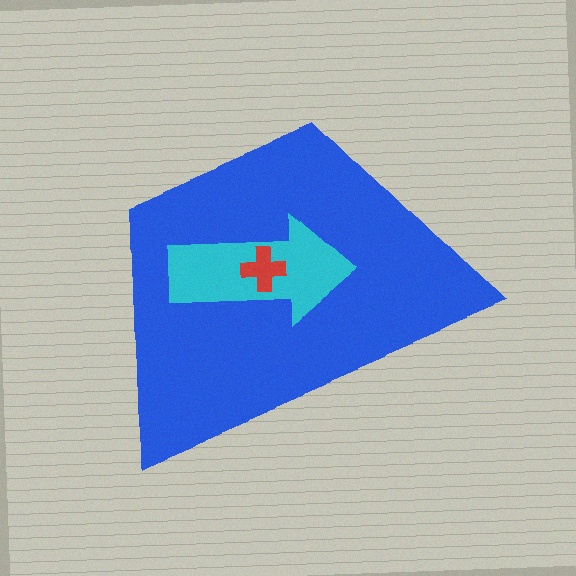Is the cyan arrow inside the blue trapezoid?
Yes.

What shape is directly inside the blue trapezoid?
The cyan arrow.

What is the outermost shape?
The blue trapezoid.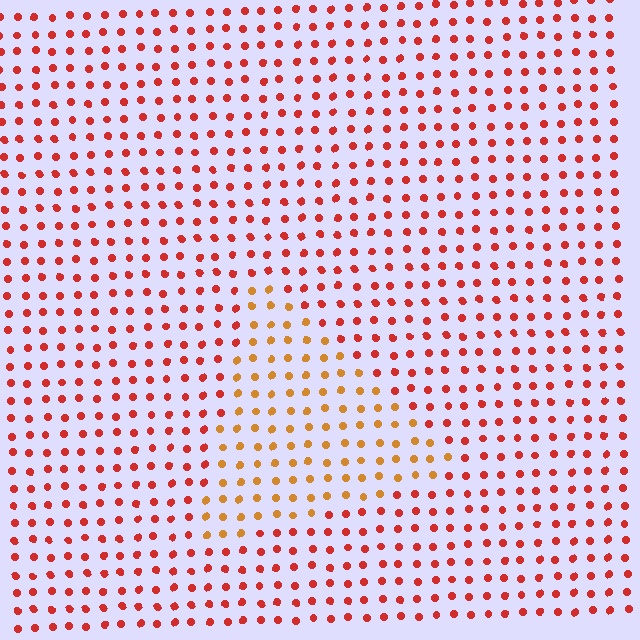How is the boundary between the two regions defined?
The boundary is defined purely by a slight shift in hue (about 33 degrees). Spacing, size, and orientation are identical on both sides.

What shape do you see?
I see a triangle.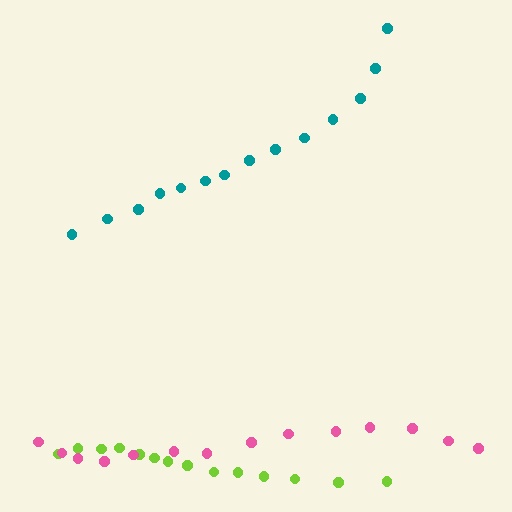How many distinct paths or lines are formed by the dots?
There are 3 distinct paths.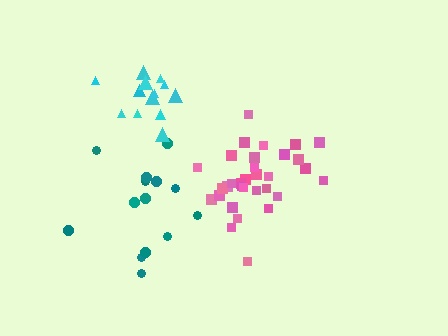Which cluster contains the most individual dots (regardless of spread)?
Pink (32).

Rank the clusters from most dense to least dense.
pink, cyan, teal.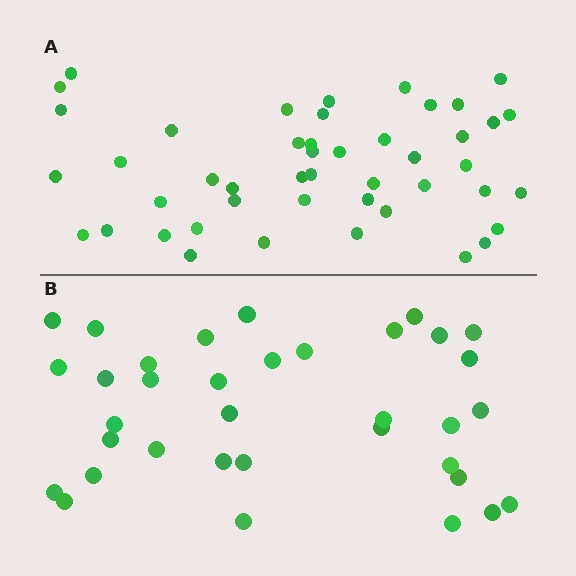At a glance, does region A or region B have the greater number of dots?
Region A (the top region) has more dots.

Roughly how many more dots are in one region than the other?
Region A has roughly 12 or so more dots than region B.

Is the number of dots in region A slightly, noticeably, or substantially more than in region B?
Region A has noticeably more, but not dramatically so. The ratio is roughly 1.3 to 1.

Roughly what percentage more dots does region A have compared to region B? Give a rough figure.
About 30% more.